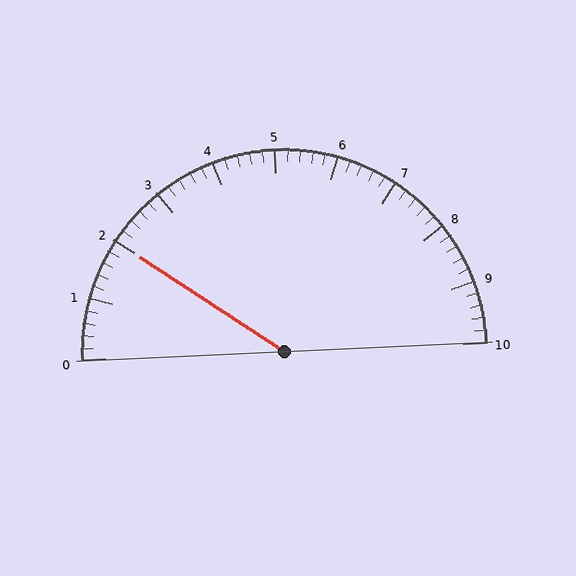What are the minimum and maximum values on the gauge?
The gauge ranges from 0 to 10.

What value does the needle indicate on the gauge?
The needle indicates approximately 2.0.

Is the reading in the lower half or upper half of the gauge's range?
The reading is in the lower half of the range (0 to 10).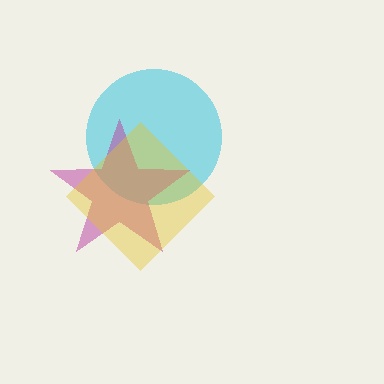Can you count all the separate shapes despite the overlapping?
Yes, there are 3 separate shapes.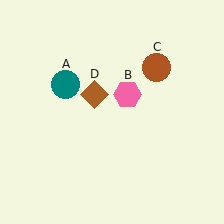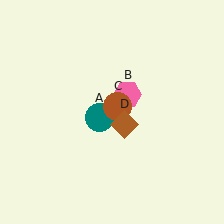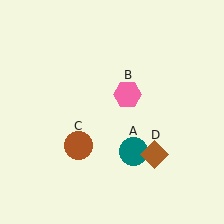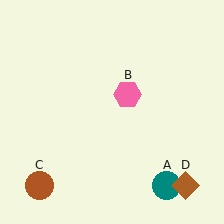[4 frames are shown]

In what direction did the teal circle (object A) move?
The teal circle (object A) moved down and to the right.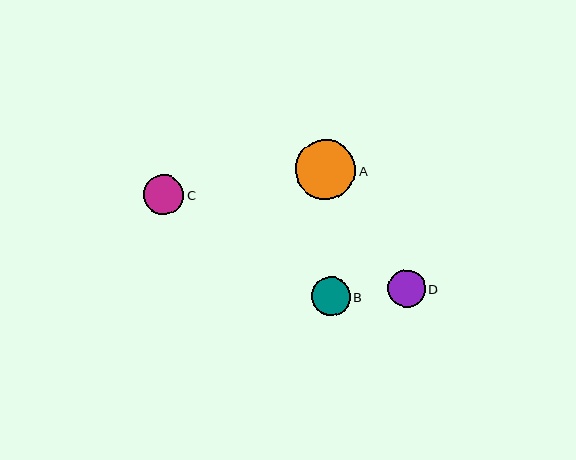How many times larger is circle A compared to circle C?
Circle A is approximately 1.5 times the size of circle C.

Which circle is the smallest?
Circle D is the smallest with a size of approximately 37 pixels.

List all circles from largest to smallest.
From largest to smallest: A, C, B, D.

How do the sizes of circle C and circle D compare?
Circle C and circle D are approximately the same size.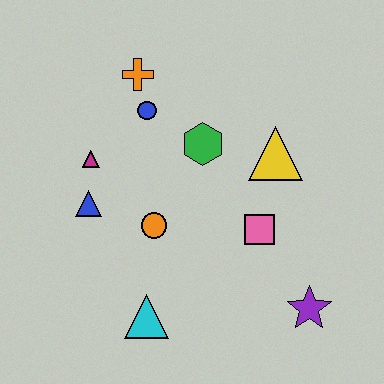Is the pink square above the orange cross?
No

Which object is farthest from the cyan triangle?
The orange cross is farthest from the cyan triangle.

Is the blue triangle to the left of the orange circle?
Yes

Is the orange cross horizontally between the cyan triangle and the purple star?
No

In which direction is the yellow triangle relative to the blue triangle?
The yellow triangle is to the right of the blue triangle.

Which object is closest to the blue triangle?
The magenta triangle is closest to the blue triangle.